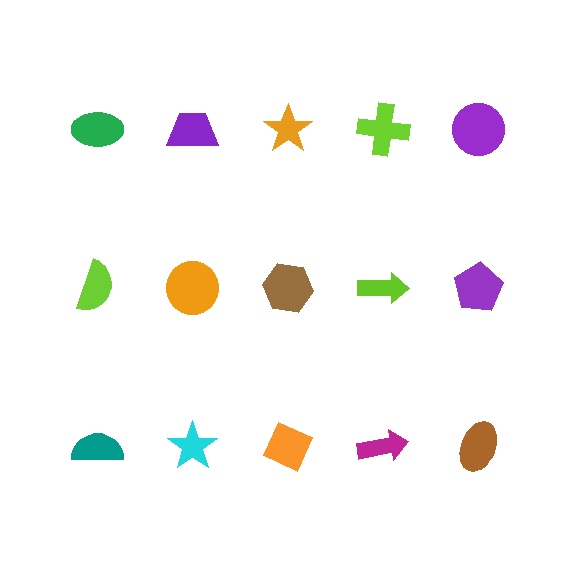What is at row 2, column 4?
A lime arrow.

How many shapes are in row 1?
5 shapes.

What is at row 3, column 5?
A brown ellipse.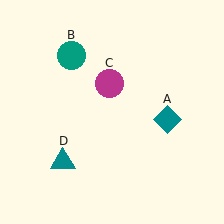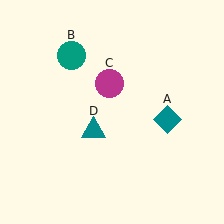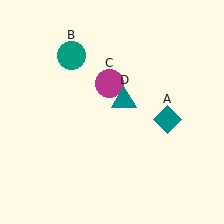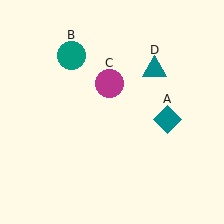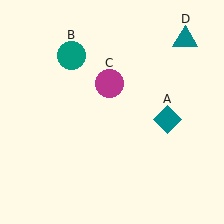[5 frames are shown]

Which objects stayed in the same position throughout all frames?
Teal diamond (object A) and teal circle (object B) and magenta circle (object C) remained stationary.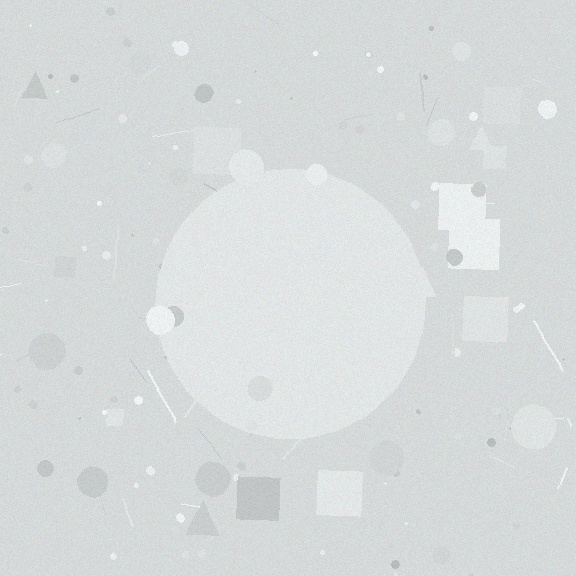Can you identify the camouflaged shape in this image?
The camouflaged shape is a circle.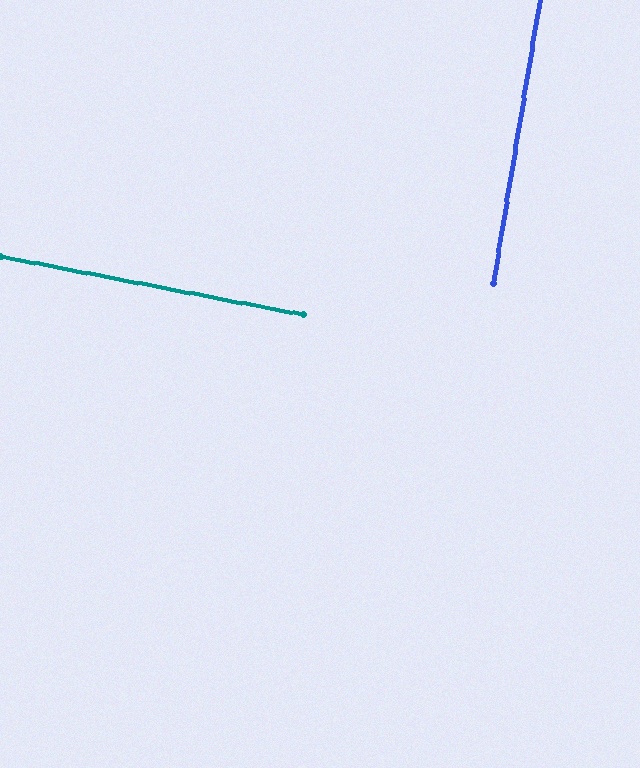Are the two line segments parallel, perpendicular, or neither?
Perpendicular — they meet at approximately 88°.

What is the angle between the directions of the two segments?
Approximately 88 degrees.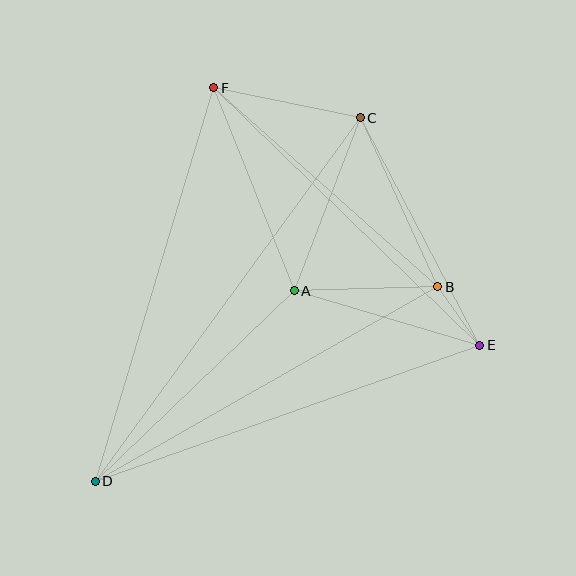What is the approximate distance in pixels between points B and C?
The distance between B and C is approximately 186 pixels.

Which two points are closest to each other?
Points B and E are closest to each other.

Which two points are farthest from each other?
Points C and D are farthest from each other.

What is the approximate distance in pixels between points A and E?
The distance between A and E is approximately 193 pixels.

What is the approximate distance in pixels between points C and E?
The distance between C and E is approximately 257 pixels.